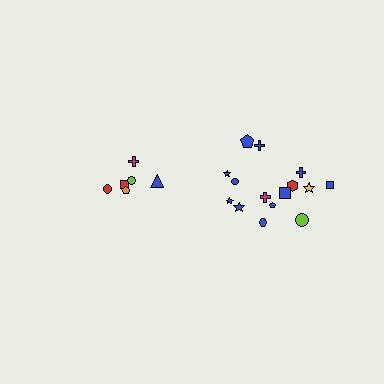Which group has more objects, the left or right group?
The right group.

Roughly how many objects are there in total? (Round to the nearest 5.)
Roughly 20 objects in total.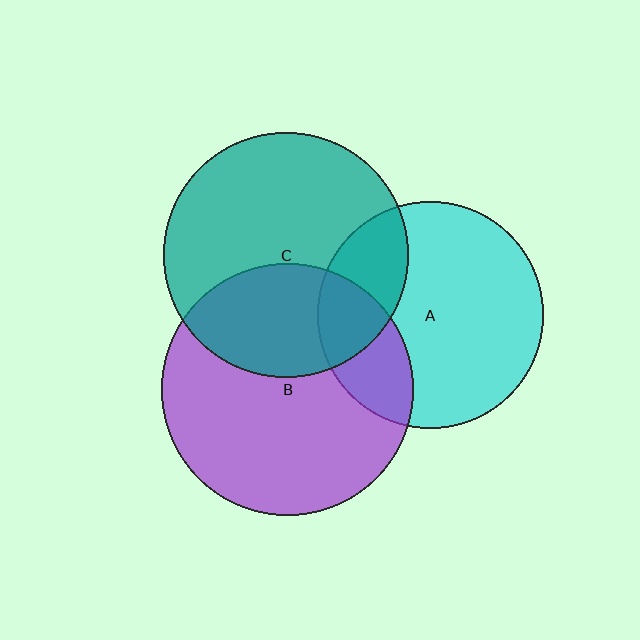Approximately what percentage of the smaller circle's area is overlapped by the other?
Approximately 25%.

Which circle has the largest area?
Circle B (purple).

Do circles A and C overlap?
Yes.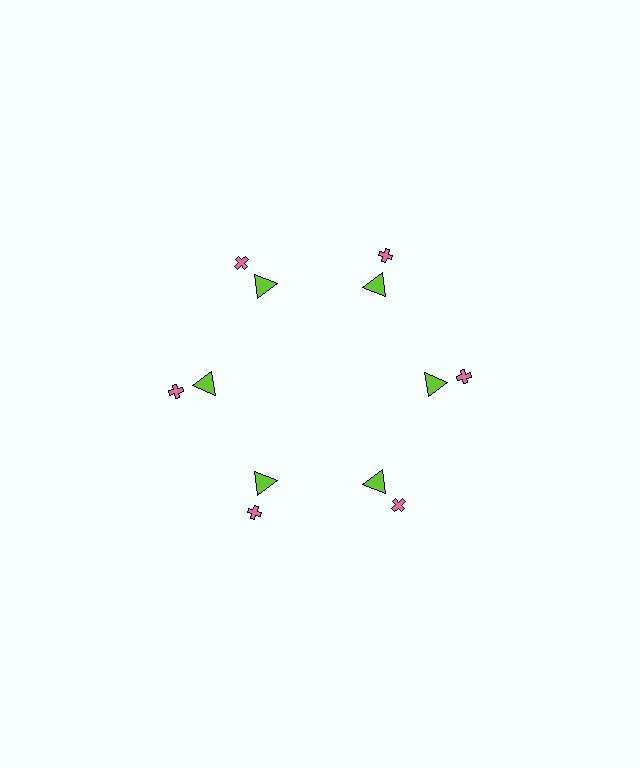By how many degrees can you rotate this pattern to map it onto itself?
The pattern maps onto itself every 60 degrees of rotation.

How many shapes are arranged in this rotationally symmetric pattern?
There are 12 shapes, arranged in 6 groups of 2.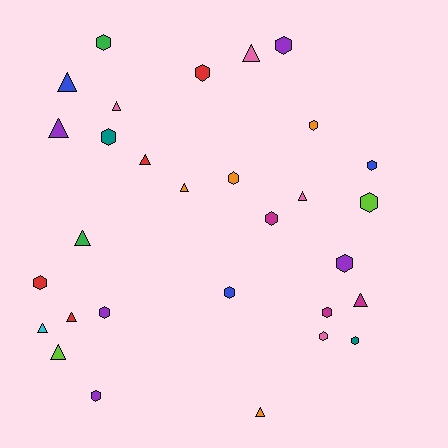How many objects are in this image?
There are 30 objects.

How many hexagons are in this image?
There are 17 hexagons.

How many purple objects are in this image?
There are 5 purple objects.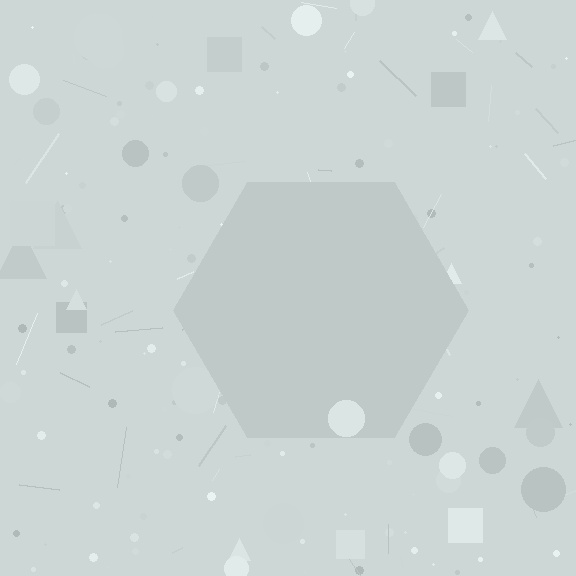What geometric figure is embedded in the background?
A hexagon is embedded in the background.